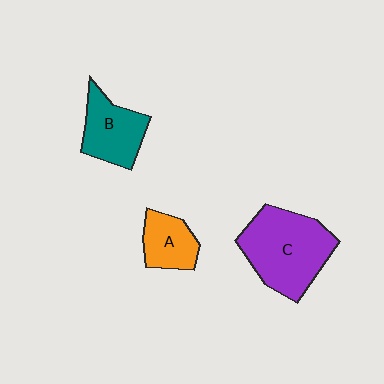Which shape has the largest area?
Shape C (purple).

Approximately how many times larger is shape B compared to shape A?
Approximately 1.3 times.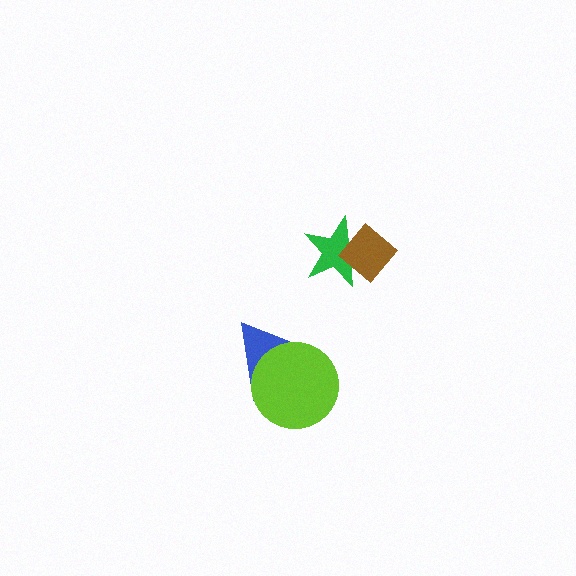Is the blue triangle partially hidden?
Yes, it is partially covered by another shape.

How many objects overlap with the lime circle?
1 object overlaps with the lime circle.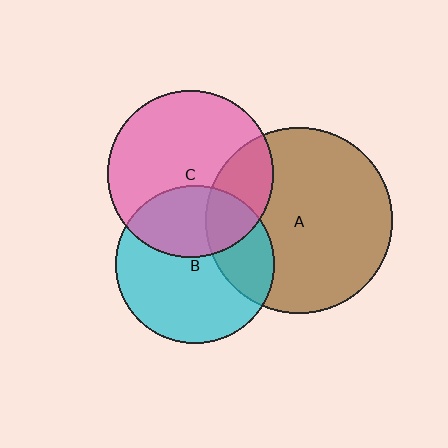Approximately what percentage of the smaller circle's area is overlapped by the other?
Approximately 25%.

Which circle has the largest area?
Circle A (brown).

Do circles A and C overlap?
Yes.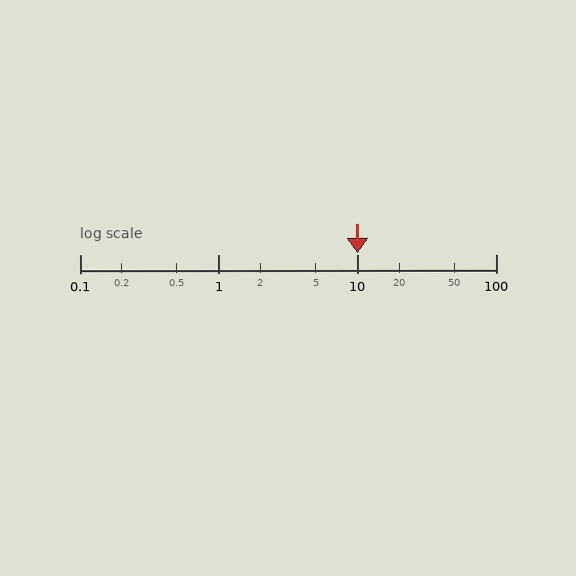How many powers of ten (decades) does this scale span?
The scale spans 3 decades, from 0.1 to 100.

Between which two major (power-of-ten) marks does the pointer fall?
The pointer is between 10 and 100.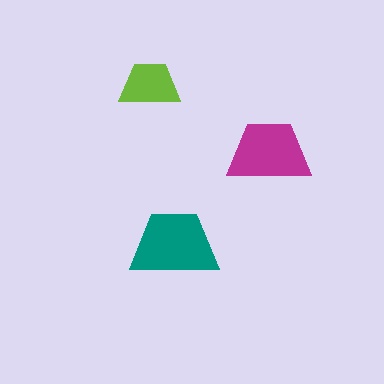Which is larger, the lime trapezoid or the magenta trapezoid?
The magenta one.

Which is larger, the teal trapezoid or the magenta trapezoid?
The teal one.